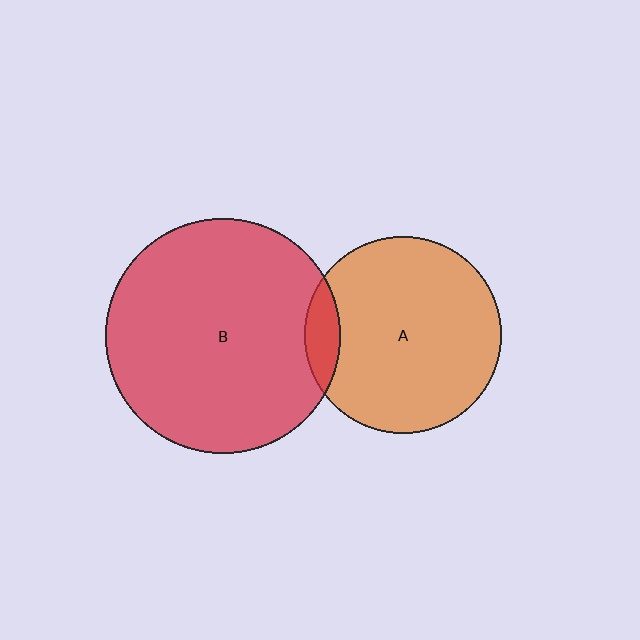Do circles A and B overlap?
Yes.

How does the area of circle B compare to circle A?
Approximately 1.4 times.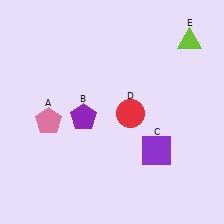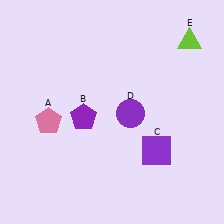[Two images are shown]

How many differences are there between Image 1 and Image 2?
There is 1 difference between the two images.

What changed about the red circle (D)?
In Image 1, D is red. In Image 2, it changed to purple.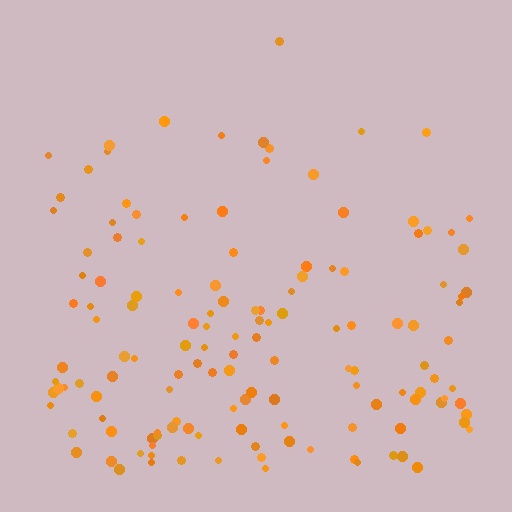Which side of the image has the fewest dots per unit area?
The top.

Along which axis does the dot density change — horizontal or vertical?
Vertical.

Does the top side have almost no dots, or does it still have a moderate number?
Still a moderate number, just noticeably fewer than the bottom.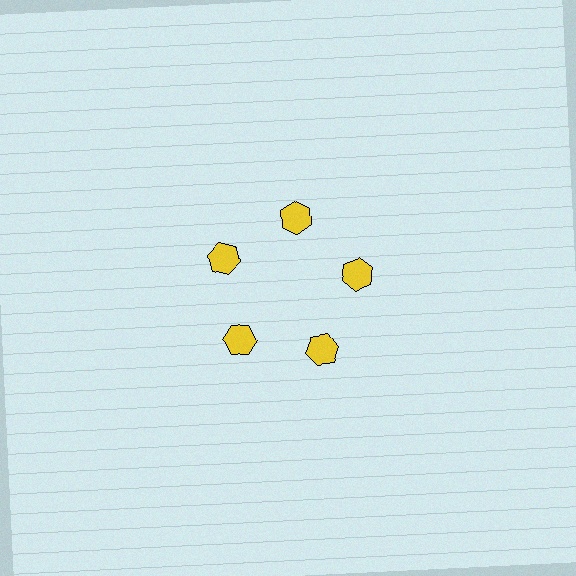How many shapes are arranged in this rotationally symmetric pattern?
There are 5 shapes, arranged in 5 groups of 1.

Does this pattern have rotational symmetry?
Yes, this pattern has 5-fold rotational symmetry. It looks the same after rotating 72 degrees around the center.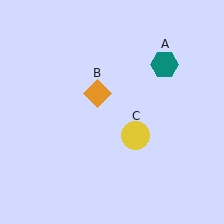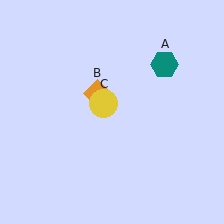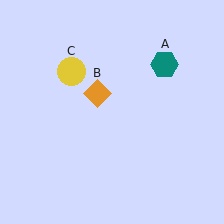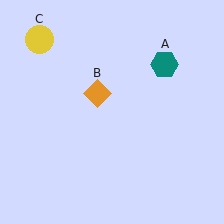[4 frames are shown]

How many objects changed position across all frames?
1 object changed position: yellow circle (object C).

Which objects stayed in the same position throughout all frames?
Teal hexagon (object A) and orange diamond (object B) remained stationary.